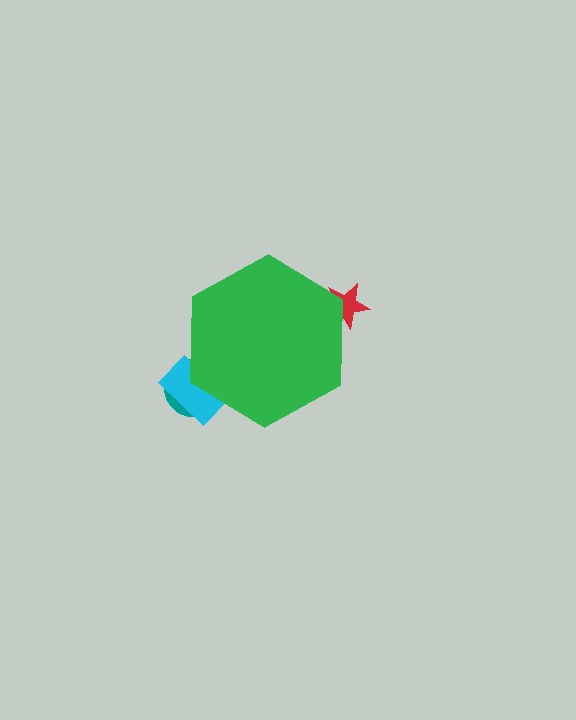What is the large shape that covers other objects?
A green hexagon.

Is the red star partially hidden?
Yes, the red star is partially hidden behind the green hexagon.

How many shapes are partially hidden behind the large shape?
3 shapes are partially hidden.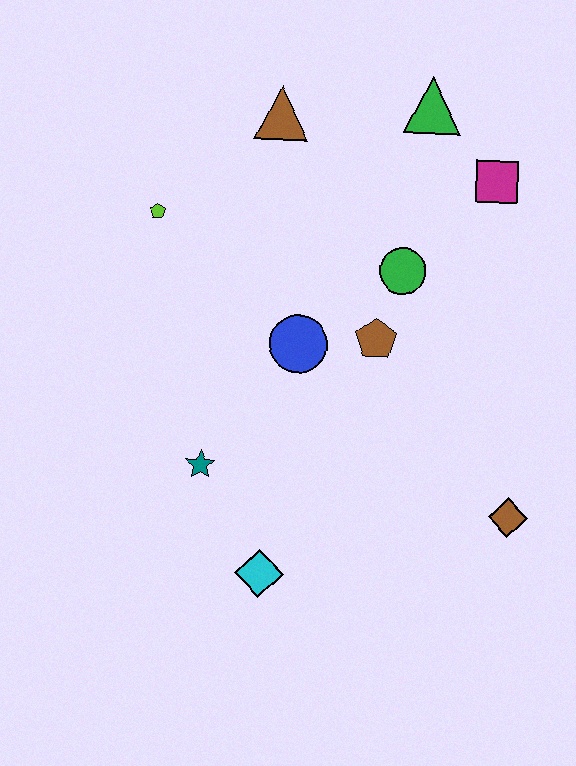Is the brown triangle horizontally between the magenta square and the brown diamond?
No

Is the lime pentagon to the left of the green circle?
Yes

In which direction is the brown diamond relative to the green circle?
The brown diamond is below the green circle.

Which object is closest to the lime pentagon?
The brown triangle is closest to the lime pentagon.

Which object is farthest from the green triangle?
The cyan diamond is farthest from the green triangle.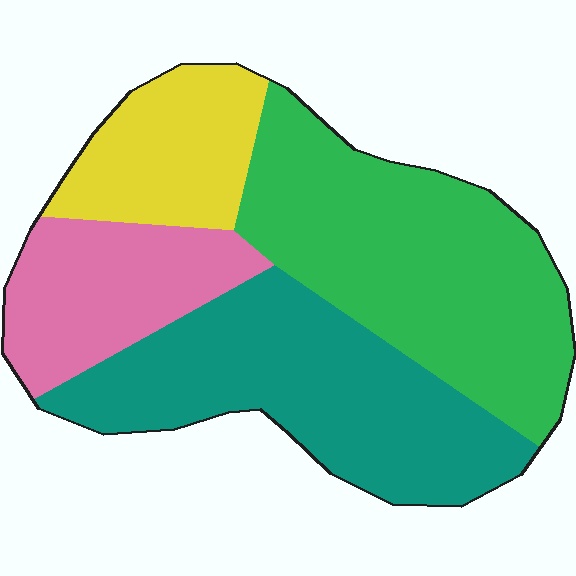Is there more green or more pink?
Green.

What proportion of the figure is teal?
Teal takes up about one third (1/3) of the figure.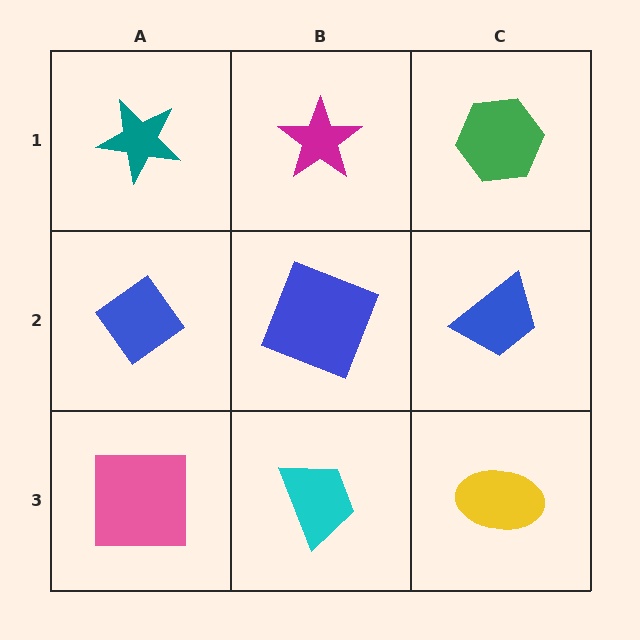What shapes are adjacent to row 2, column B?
A magenta star (row 1, column B), a cyan trapezoid (row 3, column B), a blue diamond (row 2, column A), a blue trapezoid (row 2, column C).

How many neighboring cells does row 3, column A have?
2.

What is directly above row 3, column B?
A blue square.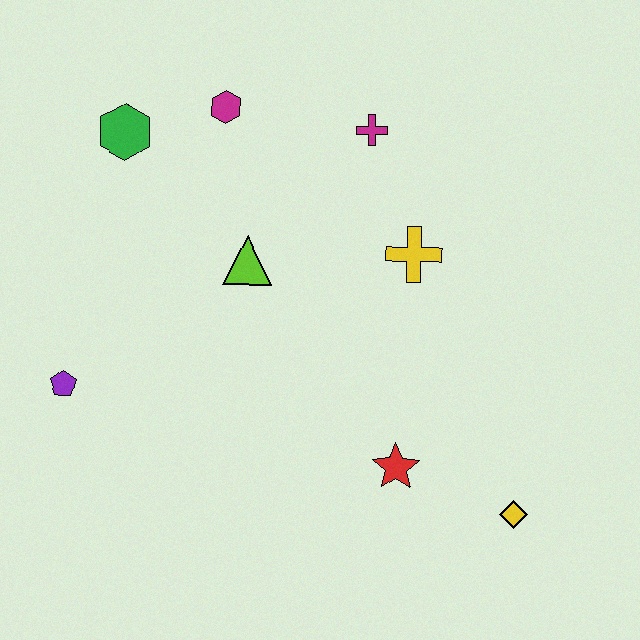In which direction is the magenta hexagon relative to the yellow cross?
The magenta hexagon is to the left of the yellow cross.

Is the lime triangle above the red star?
Yes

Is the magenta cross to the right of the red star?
No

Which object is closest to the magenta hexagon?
The green hexagon is closest to the magenta hexagon.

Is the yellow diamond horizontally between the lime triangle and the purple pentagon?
No